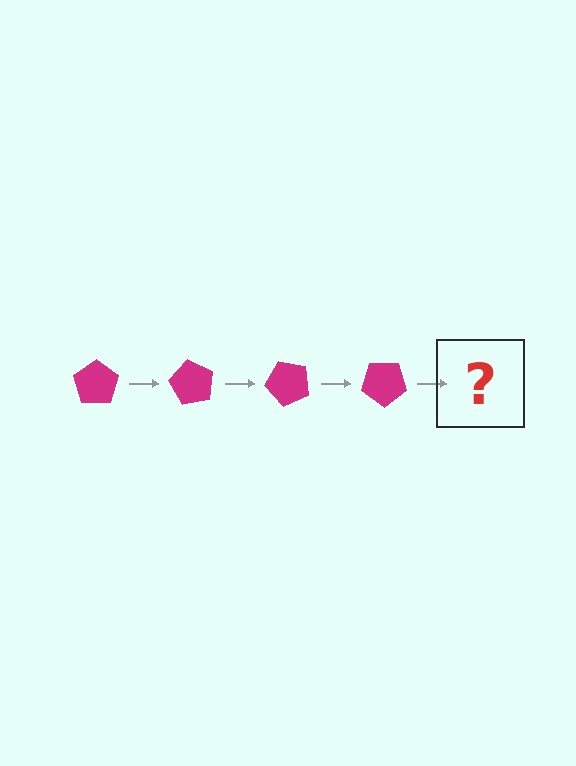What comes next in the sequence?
The next element should be a magenta pentagon rotated 240 degrees.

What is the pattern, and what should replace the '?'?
The pattern is that the pentagon rotates 60 degrees each step. The '?' should be a magenta pentagon rotated 240 degrees.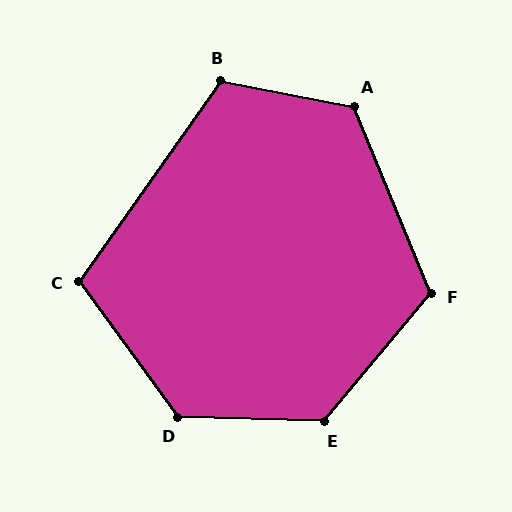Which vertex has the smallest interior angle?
C, at approximately 109 degrees.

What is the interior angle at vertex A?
Approximately 123 degrees (obtuse).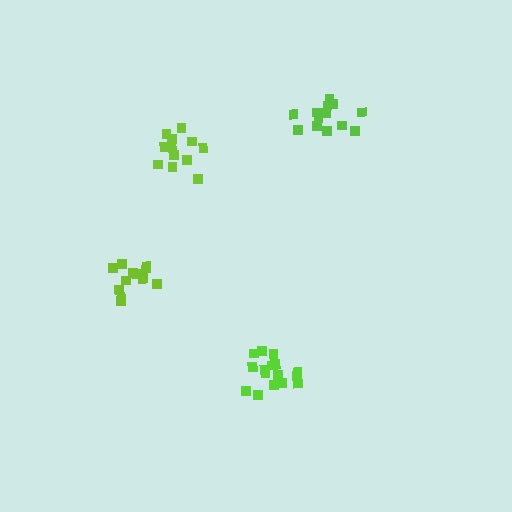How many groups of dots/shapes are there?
There are 4 groups.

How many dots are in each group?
Group 1: 12 dots, Group 2: 13 dots, Group 3: 16 dots, Group 4: 12 dots (53 total).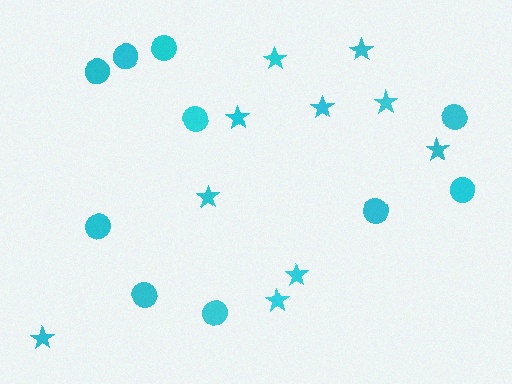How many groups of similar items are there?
There are 2 groups: one group of circles (10) and one group of stars (10).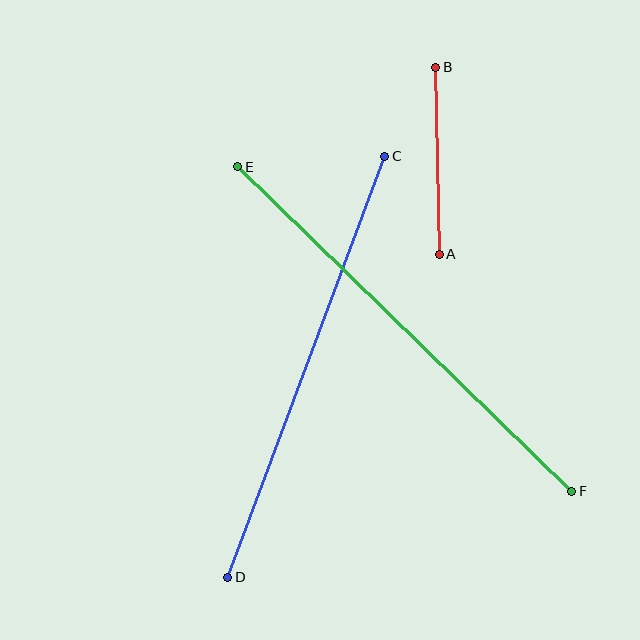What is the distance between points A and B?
The distance is approximately 187 pixels.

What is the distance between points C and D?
The distance is approximately 449 pixels.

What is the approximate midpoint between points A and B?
The midpoint is at approximately (437, 161) pixels.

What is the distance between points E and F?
The distance is approximately 465 pixels.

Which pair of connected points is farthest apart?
Points E and F are farthest apart.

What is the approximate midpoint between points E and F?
The midpoint is at approximately (405, 329) pixels.